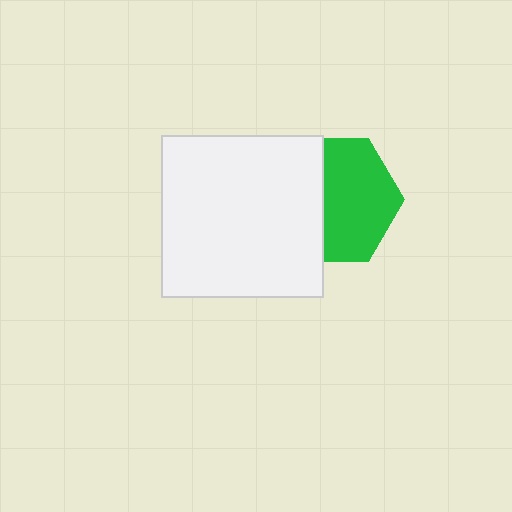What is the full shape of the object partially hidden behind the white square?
The partially hidden object is a green hexagon.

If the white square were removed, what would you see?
You would see the complete green hexagon.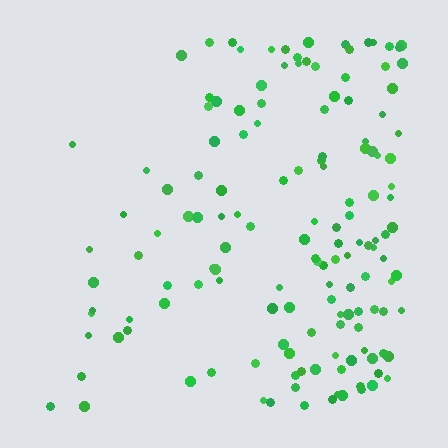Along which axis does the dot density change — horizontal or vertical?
Horizontal.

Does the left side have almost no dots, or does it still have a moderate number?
Still a moderate number, just noticeably fewer than the right.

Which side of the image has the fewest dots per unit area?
The left.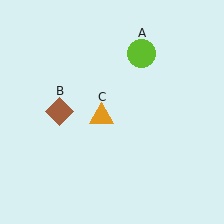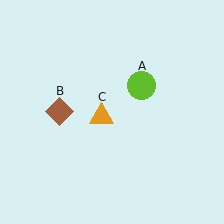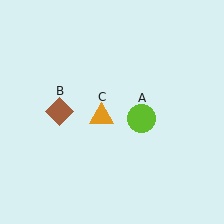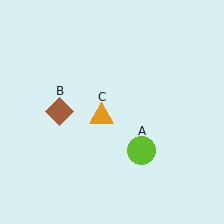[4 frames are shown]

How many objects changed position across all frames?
1 object changed position: lime circle (object A).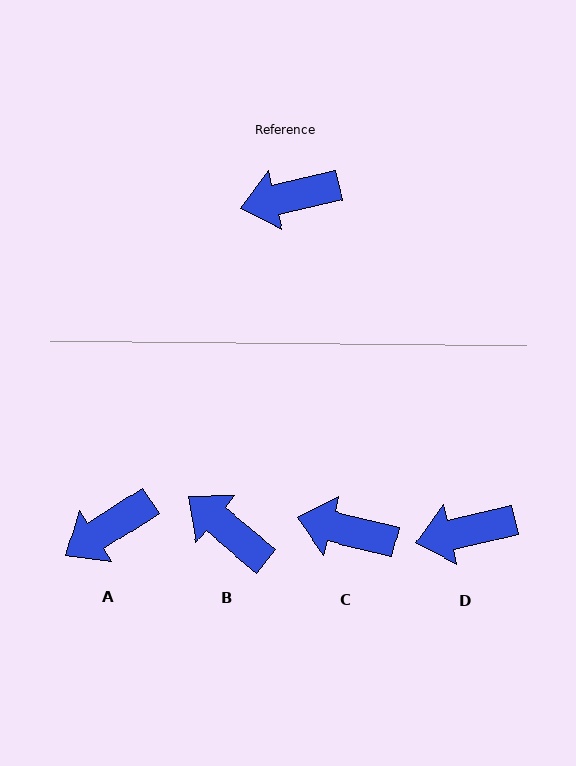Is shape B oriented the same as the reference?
No, it is off by about 52 degrees.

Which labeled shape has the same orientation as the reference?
D.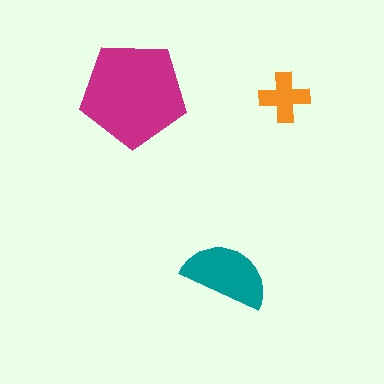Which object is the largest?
The magenta pentagon.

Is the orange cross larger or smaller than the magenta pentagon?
Smaller.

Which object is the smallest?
The orange cross.